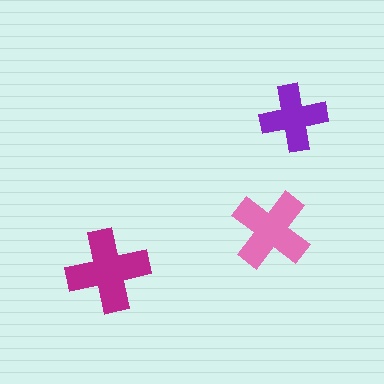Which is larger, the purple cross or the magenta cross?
The magenta one.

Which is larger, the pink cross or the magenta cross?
The magenta one.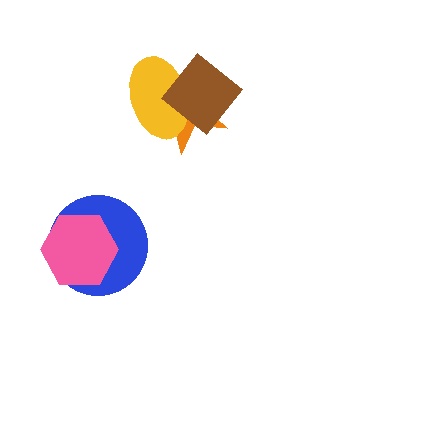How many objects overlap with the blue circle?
1 object overlaps with the blue circle.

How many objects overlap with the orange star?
2 objects overlap with the orange star.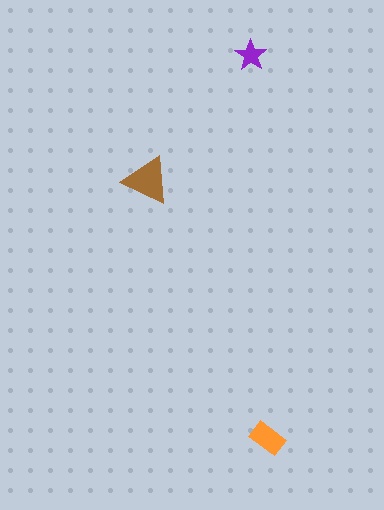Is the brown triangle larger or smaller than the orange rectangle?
Larger.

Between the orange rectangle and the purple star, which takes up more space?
The orange rectangle.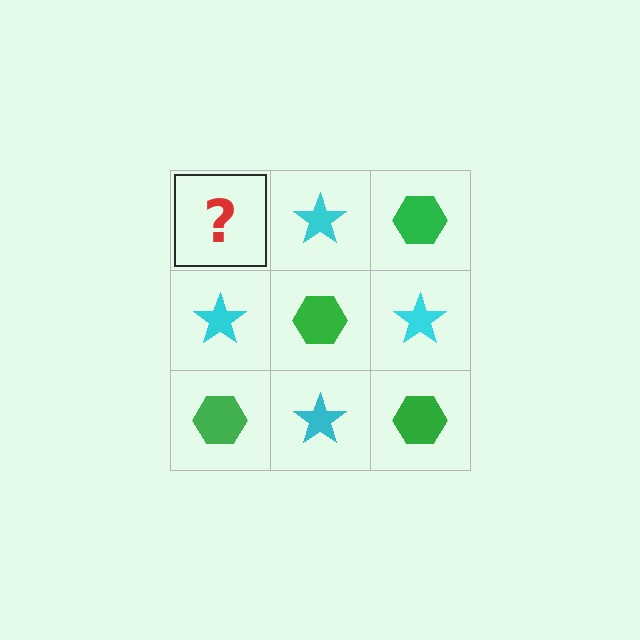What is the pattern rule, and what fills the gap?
The rule is that it alternates green hexagon and cyan star in a checkerboard pattern. The gap should be filled with a green hexagon.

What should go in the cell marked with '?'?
The missing cell should contain a green hexagon.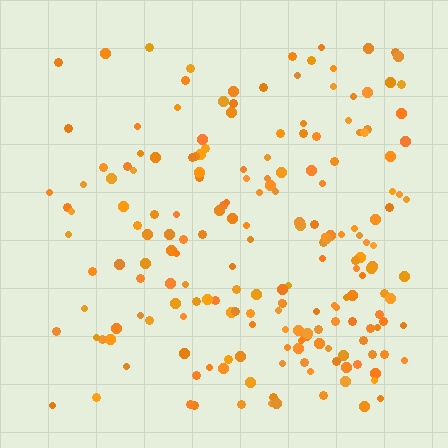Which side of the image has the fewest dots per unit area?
The left.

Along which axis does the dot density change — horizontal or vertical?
Horizontal.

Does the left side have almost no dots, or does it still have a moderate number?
Still a moderate number, just noticeably fewer than the right.